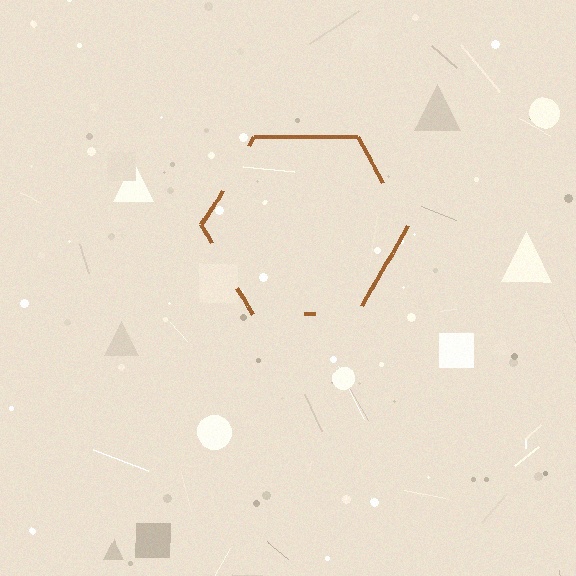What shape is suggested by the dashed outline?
The dashed outline suggests a hexagon.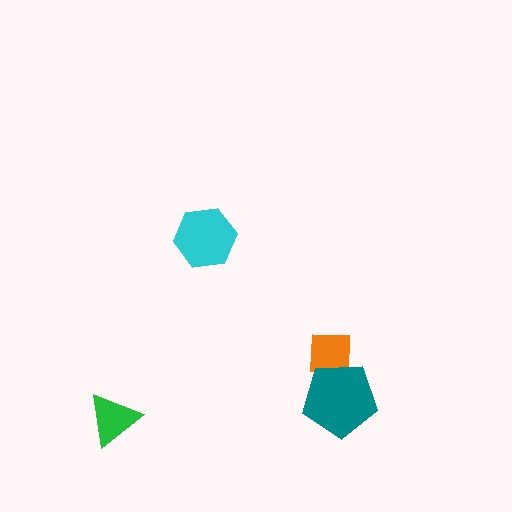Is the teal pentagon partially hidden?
No, no other shape covers it.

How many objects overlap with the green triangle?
0 objects overlap with the green triangle.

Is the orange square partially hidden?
Yes, it is partially covered by another shape.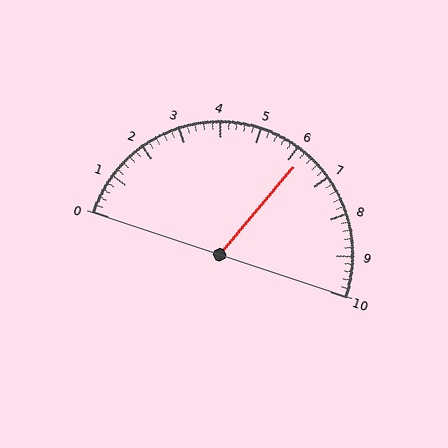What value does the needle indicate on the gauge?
The needle indicates approximately 6.2.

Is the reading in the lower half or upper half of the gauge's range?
The reading is in the upper half of the range (0 to 10).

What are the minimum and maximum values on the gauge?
The gauge ranges from 0 to 10.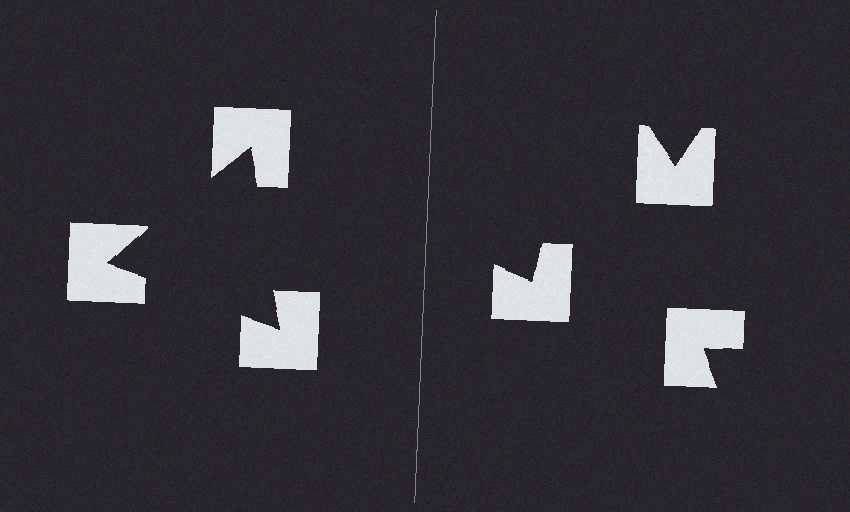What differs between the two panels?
The notched squares are positioned identically on both sides; only the wedge orientations differ. On the left they align to a triangle; on the right they are misaligned.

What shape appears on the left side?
An illusory triangle.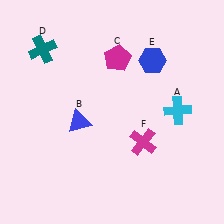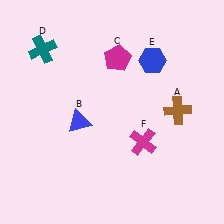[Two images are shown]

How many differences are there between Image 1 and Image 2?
There is 1 difference between the two images.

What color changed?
The cross (A) changed from cyan in Image 1 to brown in Image 2.